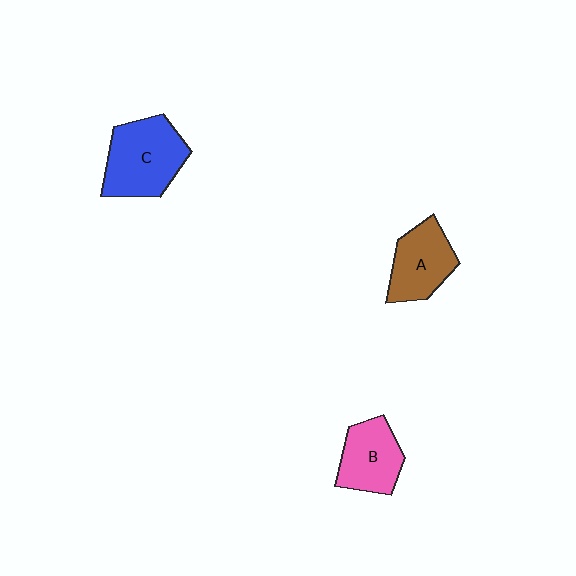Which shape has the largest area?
Shape C (blue).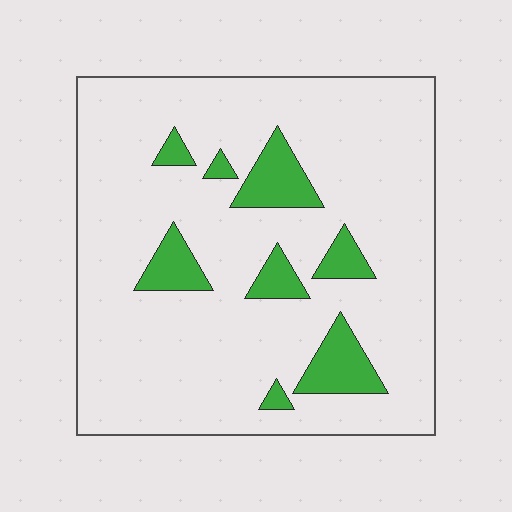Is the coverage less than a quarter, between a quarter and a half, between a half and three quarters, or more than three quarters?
Less than a quarter.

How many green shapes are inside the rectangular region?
8.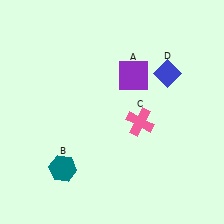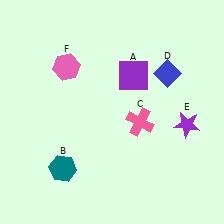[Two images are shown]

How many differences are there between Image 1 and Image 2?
There are 2 differences between the two images.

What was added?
A purple star (E), a pink hexagon (F) were added in Image 2.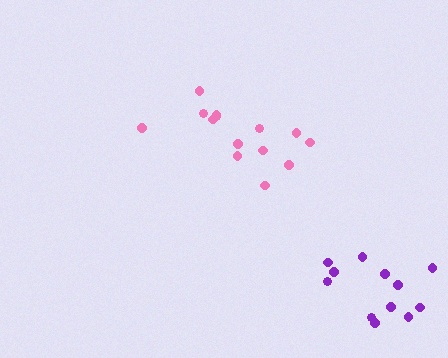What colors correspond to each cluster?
The clusters are colored: pink, purple.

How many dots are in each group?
Group 1: 14 dots, Group 2: 12 dots (26 total).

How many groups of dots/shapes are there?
There are 2 groups.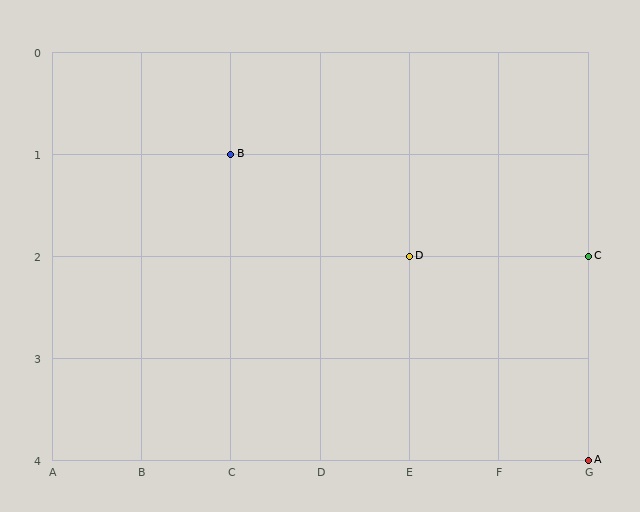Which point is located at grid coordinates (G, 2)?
Point C is at (G, 2).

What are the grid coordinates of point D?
Point D is at grid coordinates (E, 2).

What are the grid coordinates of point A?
Point A is at grid coordinates (G, 4).